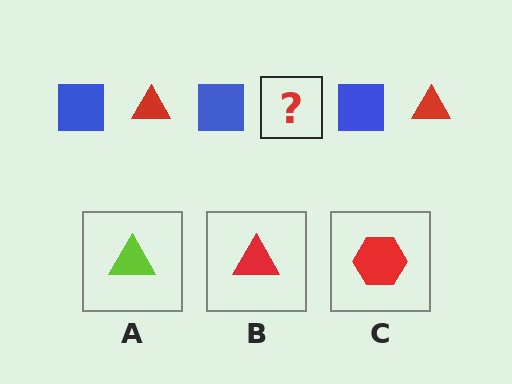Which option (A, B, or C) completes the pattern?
B.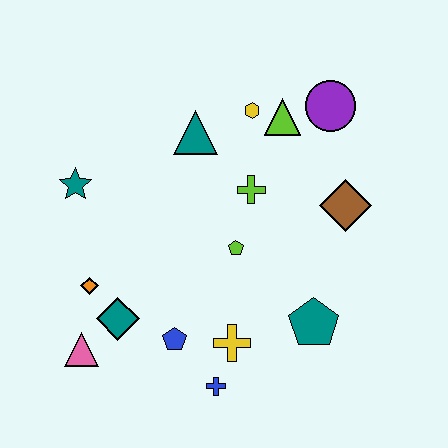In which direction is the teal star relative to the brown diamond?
The teal star is to the left of the brown diamond.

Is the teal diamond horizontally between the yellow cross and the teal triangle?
No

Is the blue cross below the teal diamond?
Yes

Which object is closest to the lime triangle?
The yellow hexagon is closest to the lime triangle.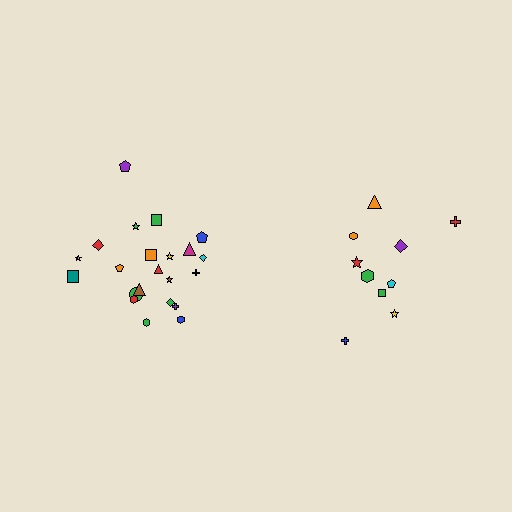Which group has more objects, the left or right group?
The left group.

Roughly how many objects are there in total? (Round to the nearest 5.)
Roughly 30 objects in total.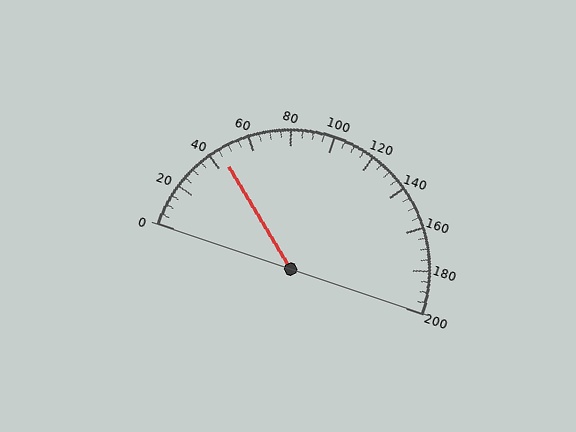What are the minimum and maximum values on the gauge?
The gauge ranges from 0 to 200.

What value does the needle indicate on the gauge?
The needle indicates approximately 45.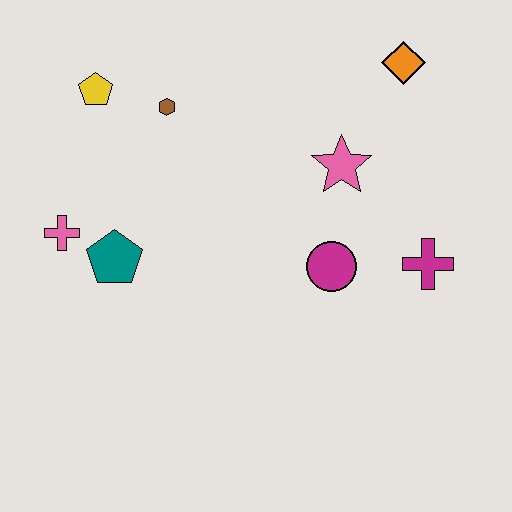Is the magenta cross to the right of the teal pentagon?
Yes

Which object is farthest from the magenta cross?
The yellow pentagon is farthest from the magenta cross.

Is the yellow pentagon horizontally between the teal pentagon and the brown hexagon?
No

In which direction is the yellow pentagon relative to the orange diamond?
The yellow pentagon is to the left of the orange diamond.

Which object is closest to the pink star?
The magenta circle is closest to the pink star.